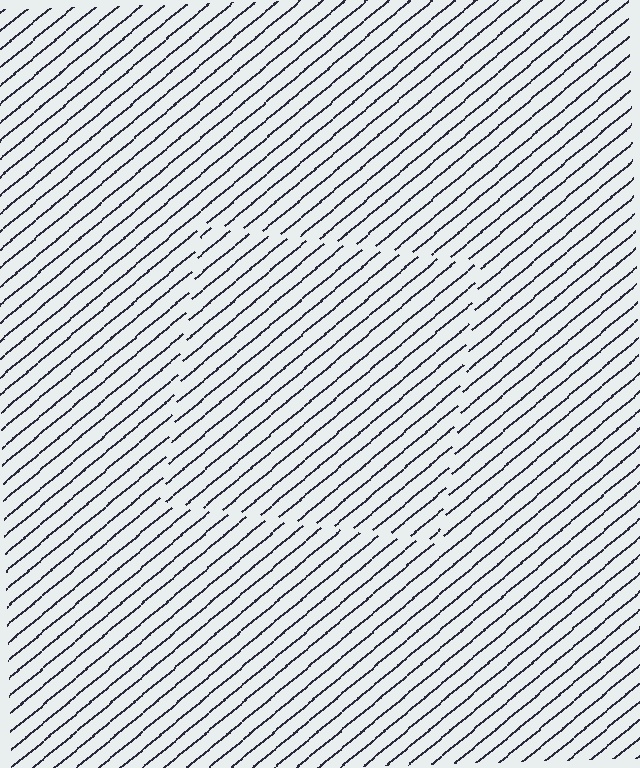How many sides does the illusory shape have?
4 sides — the line-ends trace a square.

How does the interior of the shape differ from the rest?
The interior of the shape contains the same grating, shifted by half a period — the contour is defined by the phase discontinuity where line-ends from the inner and outer gratings abut.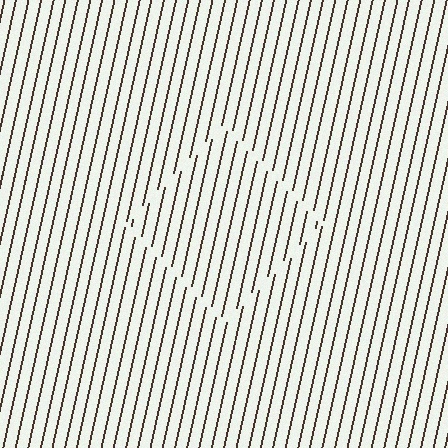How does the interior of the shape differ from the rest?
The interior of the shape contains the same grating, shifted by half a period — the contour is defined by the phase discontinuity where line-ends from the inner and outer gratings abut.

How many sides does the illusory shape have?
4 sides — the line-ends trace a square.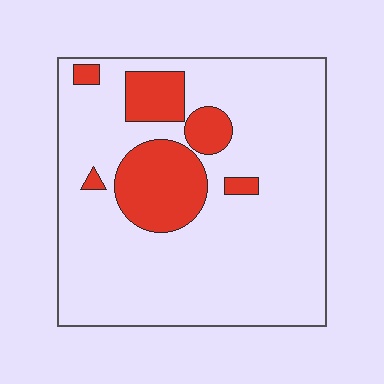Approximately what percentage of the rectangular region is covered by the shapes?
Approximately 20%.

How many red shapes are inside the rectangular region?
6.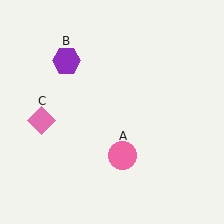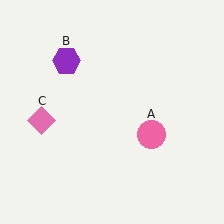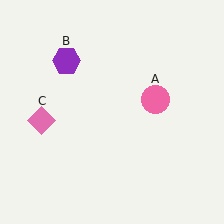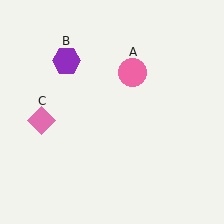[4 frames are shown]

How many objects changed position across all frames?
1 object changed position: pink circle (object A).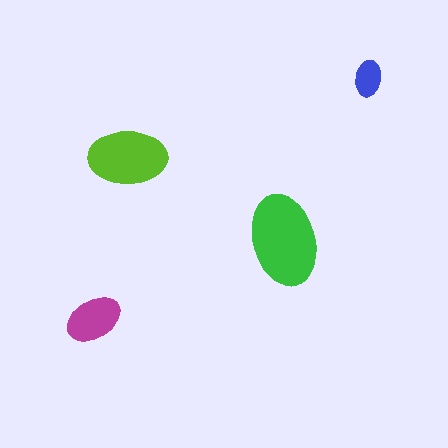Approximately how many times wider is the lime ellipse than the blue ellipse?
About 2 times wider.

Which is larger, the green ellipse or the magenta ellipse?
The green one.